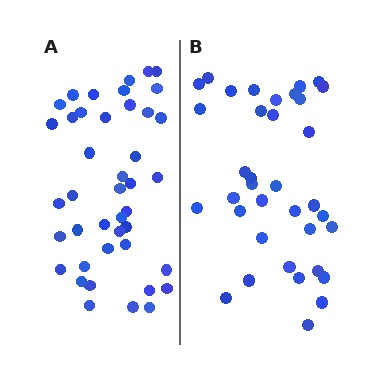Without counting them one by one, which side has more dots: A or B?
Region A (the left region) has more dots.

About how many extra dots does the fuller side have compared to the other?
Region A has about 6 more dots than region B.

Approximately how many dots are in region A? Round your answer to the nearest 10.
About 40 dots. (The exact count is 42, which rounds to 40.)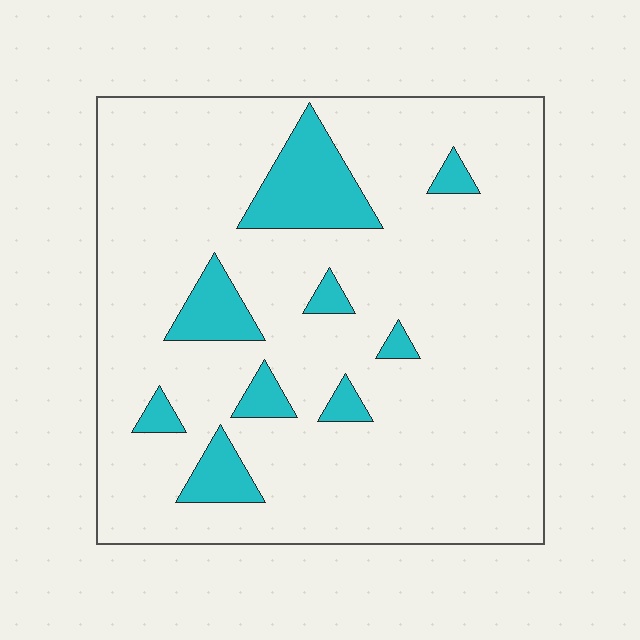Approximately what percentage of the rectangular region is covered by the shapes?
Approximately 15%.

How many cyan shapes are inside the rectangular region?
9.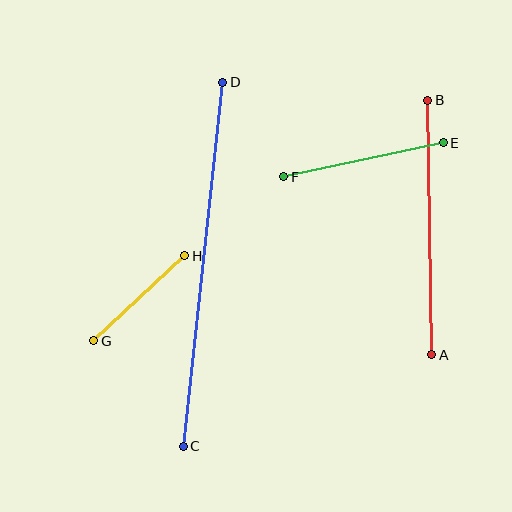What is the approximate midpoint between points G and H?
The midpoint is at approximately (139, 298) pixels.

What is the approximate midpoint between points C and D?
The midpoint is at approximately (203, 264) pixels.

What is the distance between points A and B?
The distance is approximately 255 pixels.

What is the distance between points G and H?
The distance is approximately 125 pixels.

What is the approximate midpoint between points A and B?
The midpoint is at approximately (430, 227) pixels.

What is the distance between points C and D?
The distance is approximately 366 pixels.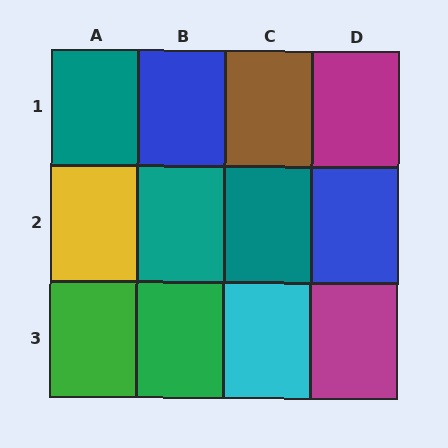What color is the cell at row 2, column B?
Teal.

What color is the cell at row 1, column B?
Blue.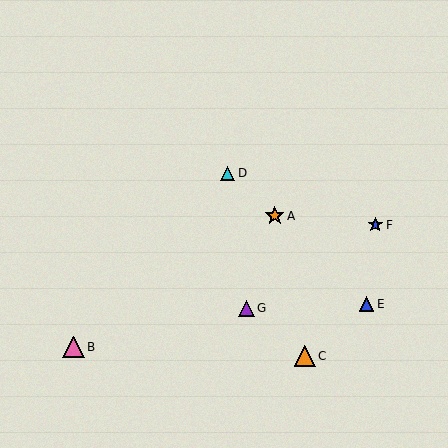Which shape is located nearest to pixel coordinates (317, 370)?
The orange triangle (labeled C) at (305, 356) is nearest to that location.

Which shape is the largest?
The pink triangle (labeled B) is the largest.